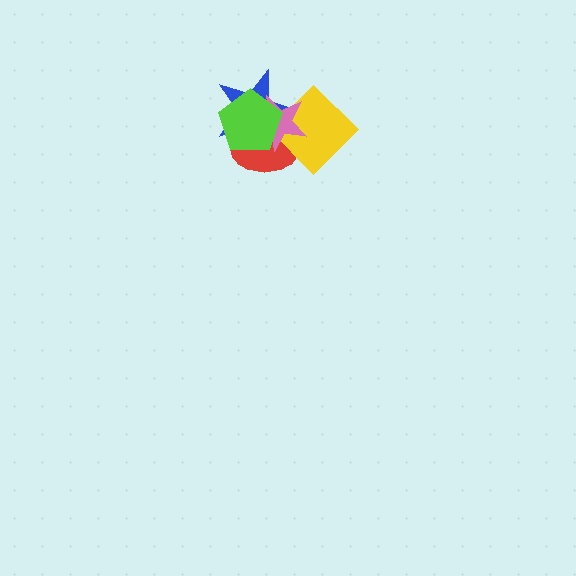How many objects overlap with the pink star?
4 objects overlap with the pink star.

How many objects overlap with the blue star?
4 objects overlap with the blue star.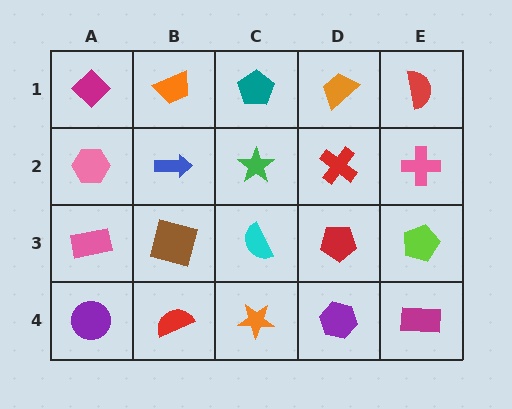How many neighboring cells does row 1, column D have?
3.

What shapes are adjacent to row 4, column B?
A brown square (row 3, column B), a purple circle (row 4, column A), an orange star (row 4, column C).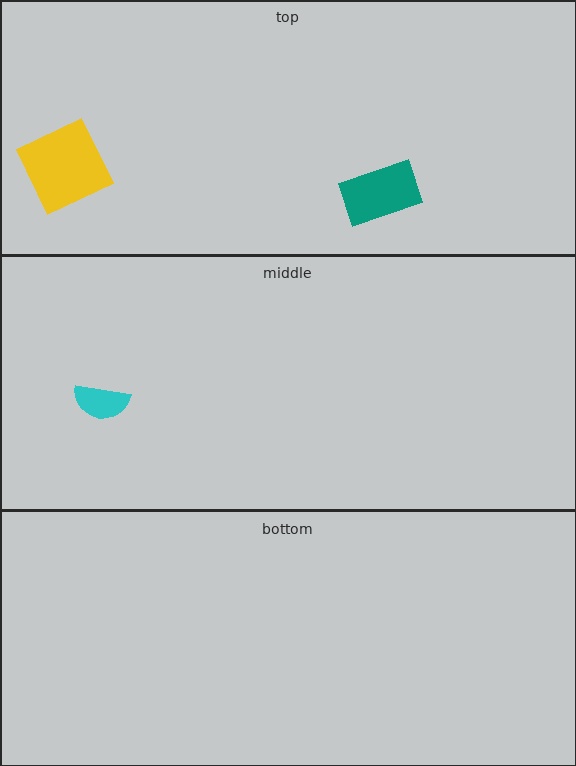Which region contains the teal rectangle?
The top region.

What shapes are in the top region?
The yellow square, the teal rectangle.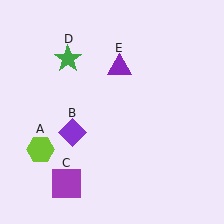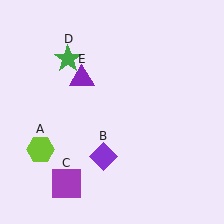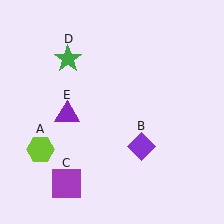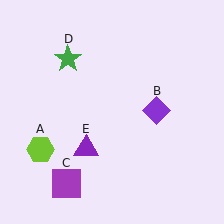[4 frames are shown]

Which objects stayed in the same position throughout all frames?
Lime hexagon (object A) and purple square (object C) and green star (object D) remained stationary.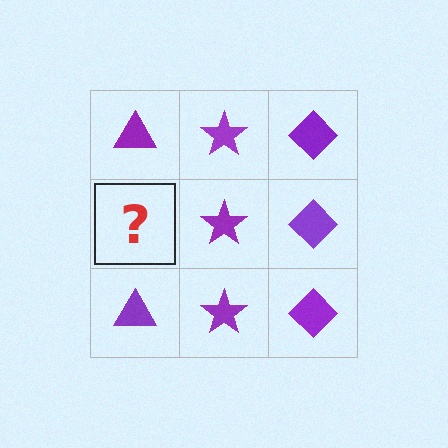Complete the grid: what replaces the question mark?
The question mark should be replaced with a purple triangle.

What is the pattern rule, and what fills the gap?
The rule is that each column has a consistent shape. The gap should be filled with a purple triangle.